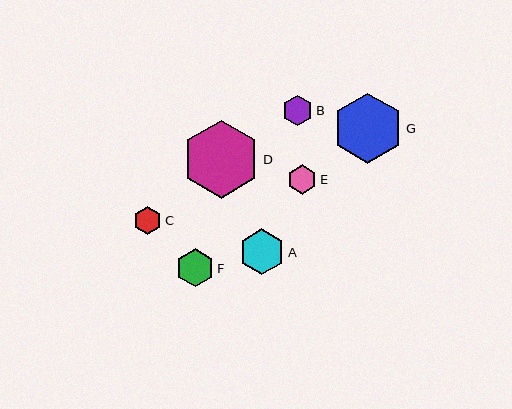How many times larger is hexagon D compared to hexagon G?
Hexagon D is approximately 1.1 times the size of hexagon G.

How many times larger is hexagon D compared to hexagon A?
Hexagon D is approximately 1.7 times the size of hexagon A.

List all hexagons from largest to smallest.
From largest to smallest: D, G, A, F, B, E, C.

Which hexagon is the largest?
Hexagon D is the largest with a size of approximately 78 pixels.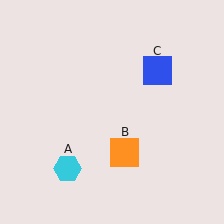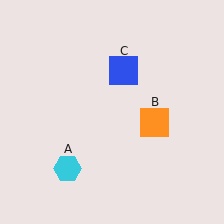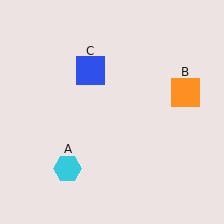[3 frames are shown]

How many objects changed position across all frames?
2 objects changed position: orange square (object B), blue square (object C).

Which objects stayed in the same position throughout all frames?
Cyan hexagon (object A) remained stationary.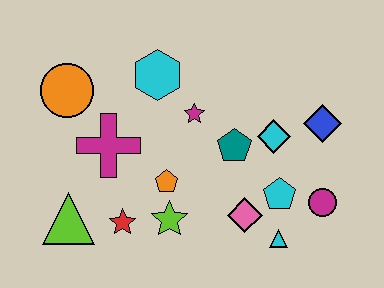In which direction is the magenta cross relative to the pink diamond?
The magenta cross is to the left of the pink diamond.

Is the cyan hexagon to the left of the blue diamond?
Yes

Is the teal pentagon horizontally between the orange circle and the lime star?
No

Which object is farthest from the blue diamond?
The lime triangle is farthest from the blue diamond.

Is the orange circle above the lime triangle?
Yes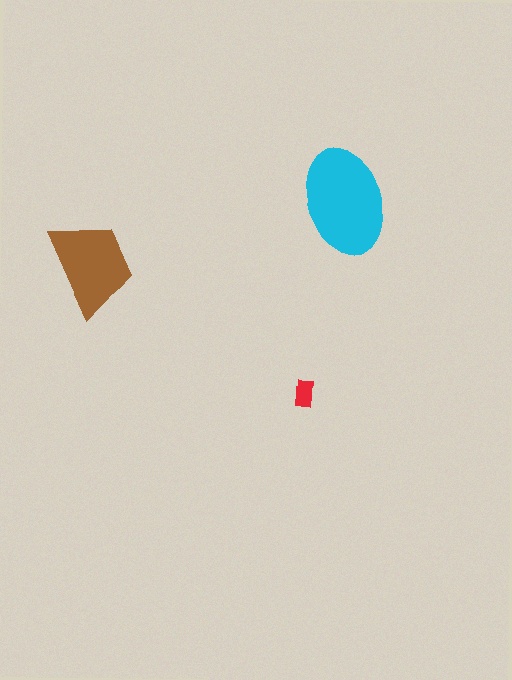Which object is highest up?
The cyan ellipse is topmost.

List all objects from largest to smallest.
The cyan ellipse, the brown trapezoid, the red rectangle.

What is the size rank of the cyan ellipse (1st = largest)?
1st.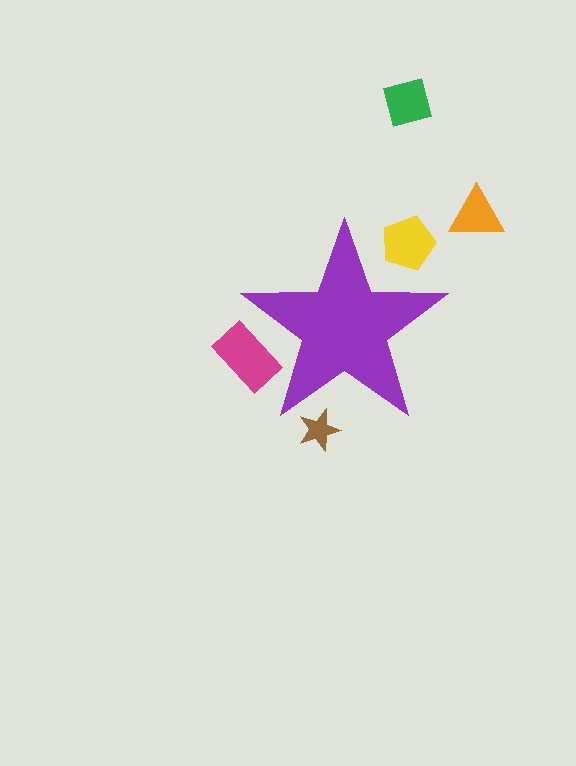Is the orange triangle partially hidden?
No, the orange triangle is fully visible.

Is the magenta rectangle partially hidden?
Yes, the magenta rectangle is partially hidden behind the purple star.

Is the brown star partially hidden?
Yes, the brown star is partially hidden behind the purple star.